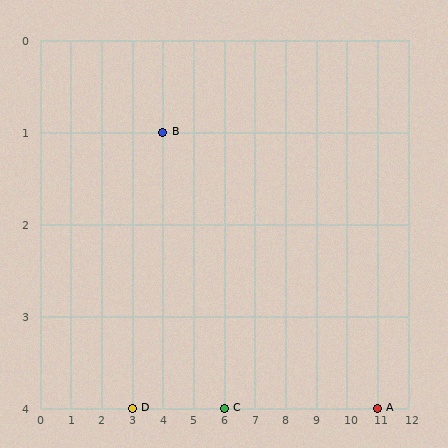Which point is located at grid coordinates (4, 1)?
Point B is at (4, 1).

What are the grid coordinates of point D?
Point D is at grid coordinates (3, 4).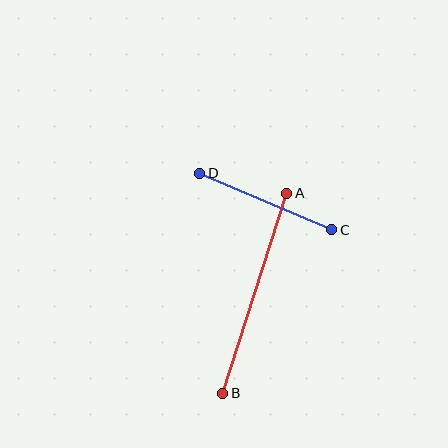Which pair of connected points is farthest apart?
Points A and B are farthest apart.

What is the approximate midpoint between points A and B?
The midpoint is at approximately (255, 293) pixels.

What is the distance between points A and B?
The distance is approximately 210 pixels.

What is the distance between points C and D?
The distance is approximately 144 pixels.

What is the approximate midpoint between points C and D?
The midpoint is at approximately (266, 201) pixels.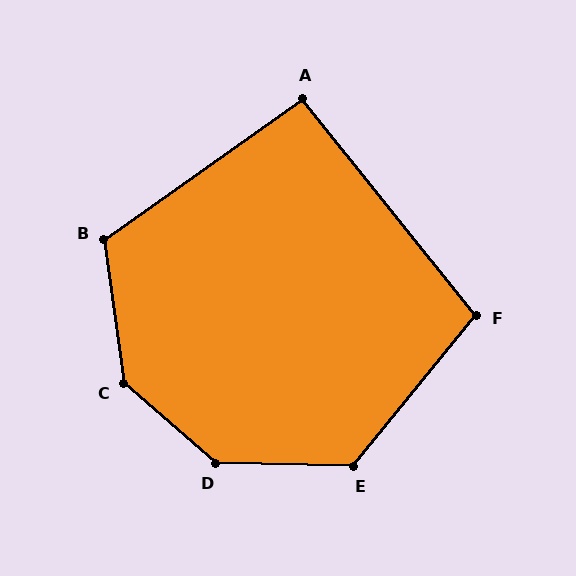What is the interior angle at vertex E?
Approximately 128 degrees (obtuse).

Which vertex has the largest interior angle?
D, at approximately 140 degrees.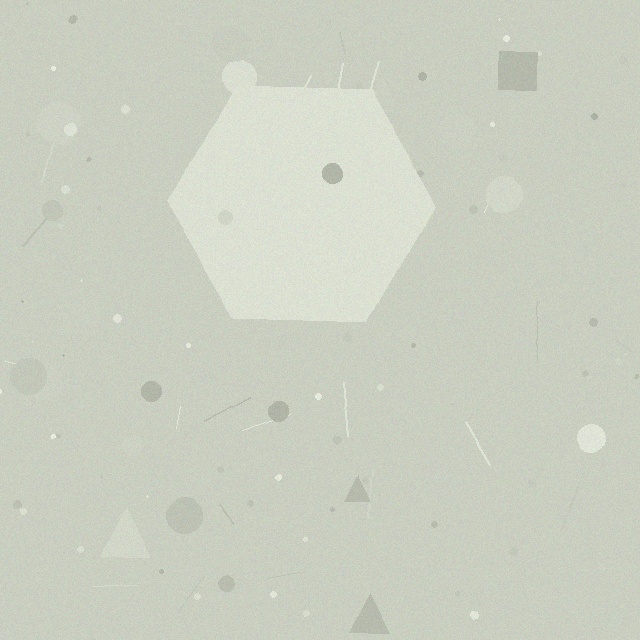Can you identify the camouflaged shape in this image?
The camouflaged shape is a hexagon.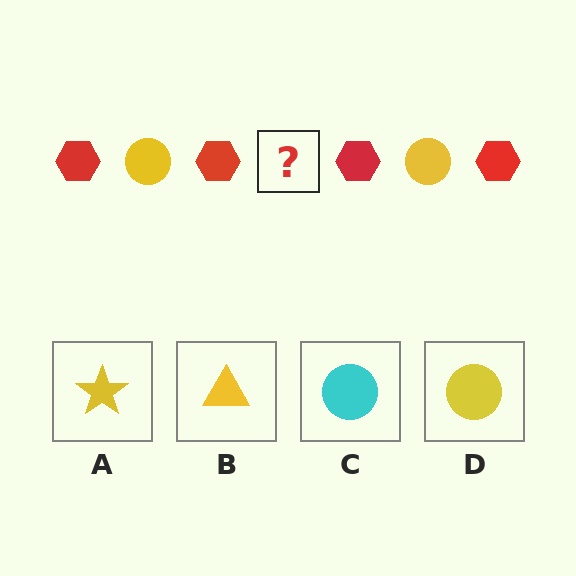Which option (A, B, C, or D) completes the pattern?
D.